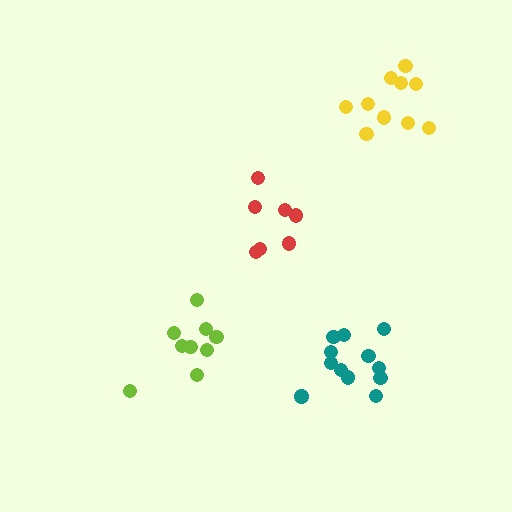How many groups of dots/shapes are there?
There are 4 groups.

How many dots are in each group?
Group 1: 9 dots, Group 2: 7 dots, Group 3: 12 dots, Group 4: 10 dots (38 total).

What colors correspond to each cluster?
The clusters are colored: lime, red, teal, yellow.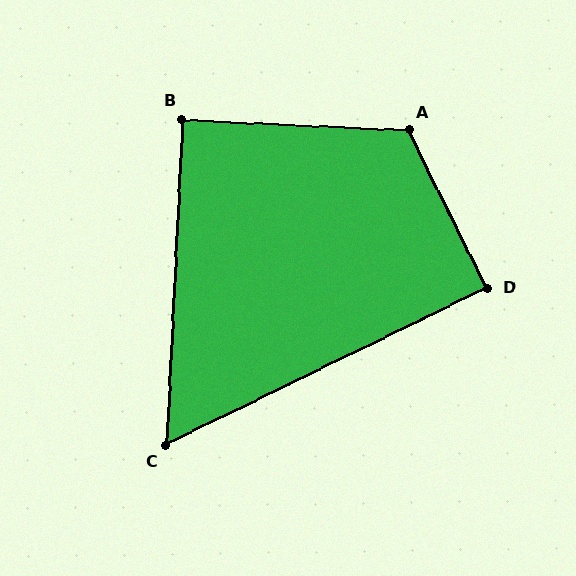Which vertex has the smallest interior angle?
C, at approximately 61 degrees.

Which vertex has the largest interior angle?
A, at approximately 119 degrees.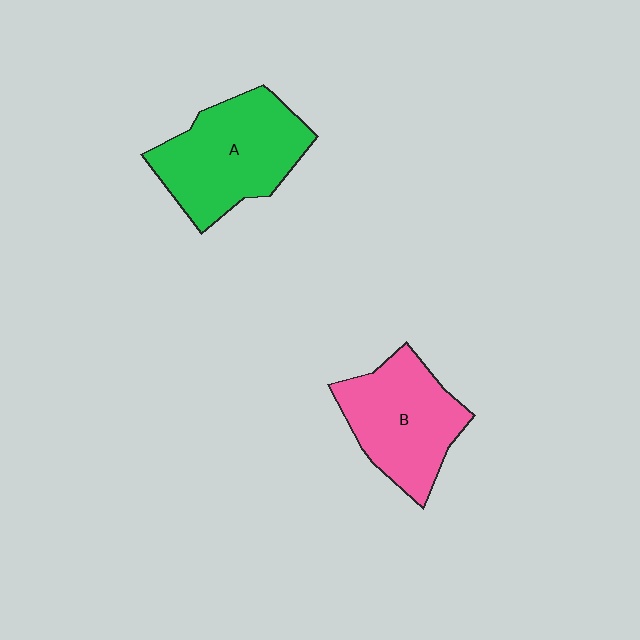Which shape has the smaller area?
Shape B (pink).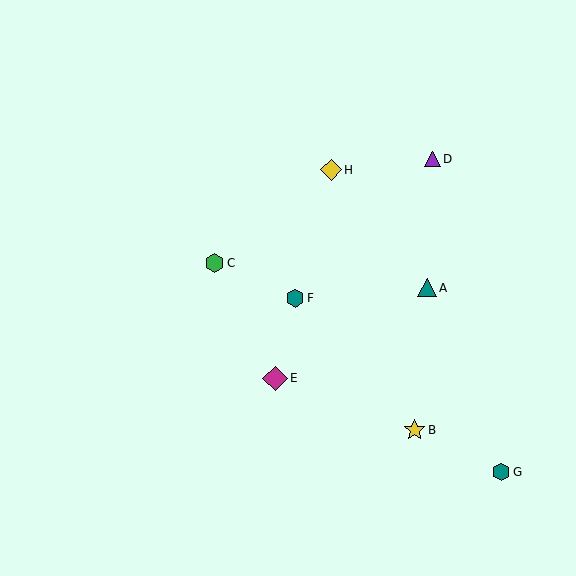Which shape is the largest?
The magenta diamond (labeled E) is the largest.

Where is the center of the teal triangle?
The center of the teal triangle is at (427, 288).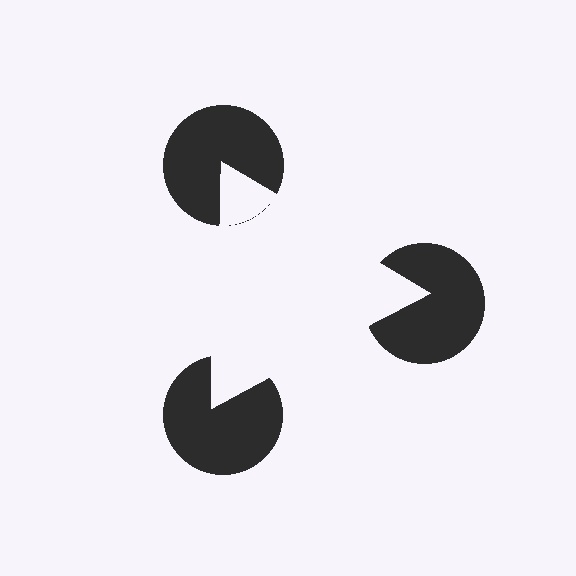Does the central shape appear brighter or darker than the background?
It typically appears slightly brighter than the background, even though no actual brightness change is drawn.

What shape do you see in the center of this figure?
An illusory triangle — its edges are inferred from the aligned wedge cuts in the pac-man discs, not physically drawn.